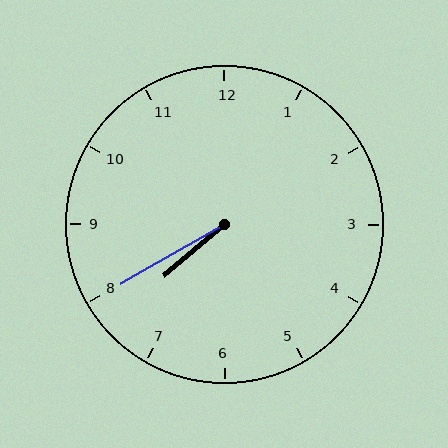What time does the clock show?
7:40.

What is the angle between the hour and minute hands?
Approximately 10 degrees.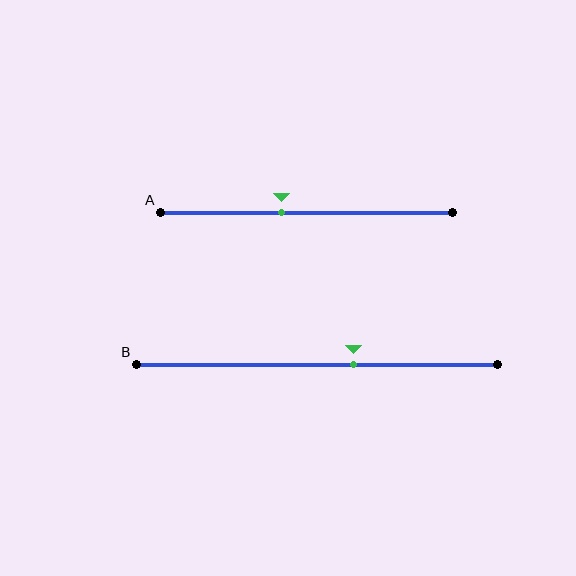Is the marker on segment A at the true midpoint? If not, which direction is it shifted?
No, the marker on segment A is shifted to the left by about 9% of the segment length.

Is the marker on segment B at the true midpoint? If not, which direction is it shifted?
No, the marker on segment B is shifted to the right by about 10% of the segment length.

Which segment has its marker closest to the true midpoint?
Segment A has its marker closest to the true midpoint.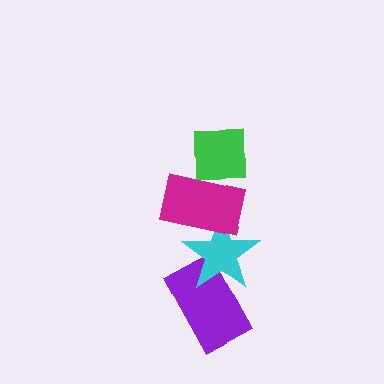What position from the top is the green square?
The green square is 1st from the top.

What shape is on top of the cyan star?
The magenta rectangle is on top of the cyan star.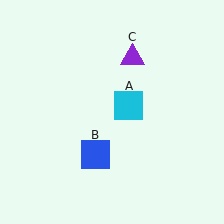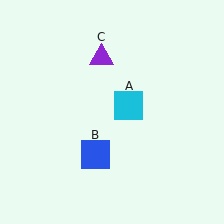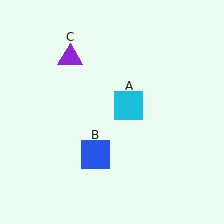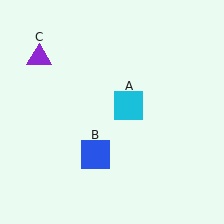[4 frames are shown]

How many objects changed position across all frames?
1 object changed position: purple triangle (object C).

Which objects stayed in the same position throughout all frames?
Cyan square (object A) and blue square (object B) remained stationary.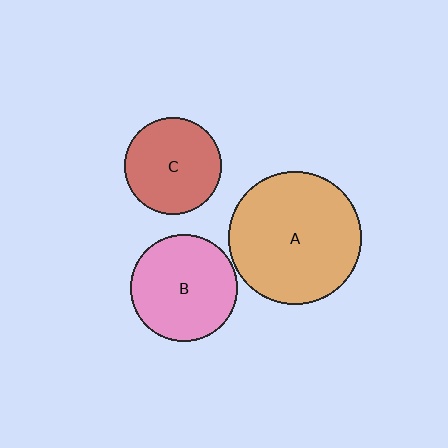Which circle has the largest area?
Circle A (orange).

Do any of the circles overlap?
No, none of the circles overlap.